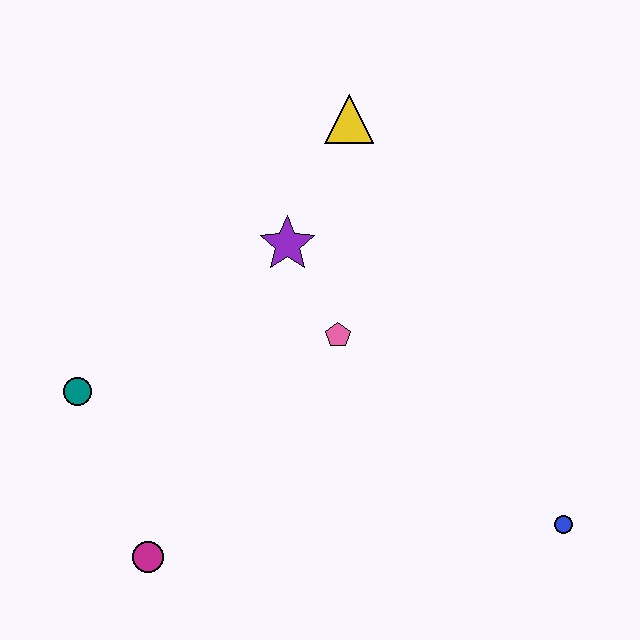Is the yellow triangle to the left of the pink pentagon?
No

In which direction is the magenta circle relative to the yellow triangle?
The magenta circle is below the yellow triangle.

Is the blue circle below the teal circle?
Yes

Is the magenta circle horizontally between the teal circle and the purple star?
Yes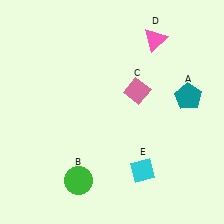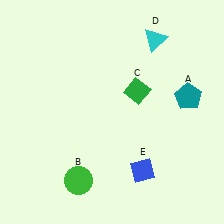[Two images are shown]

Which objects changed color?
C changed from pink to green. D changed from pink to cyan. E changed from cyan to blue.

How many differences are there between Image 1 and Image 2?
There are 3 differences between the two images.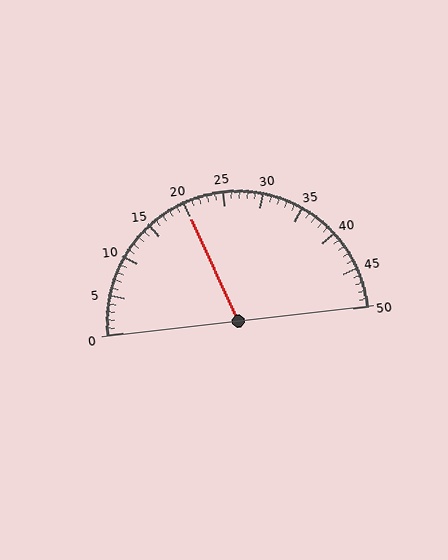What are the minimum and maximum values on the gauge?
The gauge ranges from 0 to 50.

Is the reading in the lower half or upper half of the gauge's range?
The reading is in the lower half of the range (0 to 50).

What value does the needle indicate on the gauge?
The needle indicates approximately 20.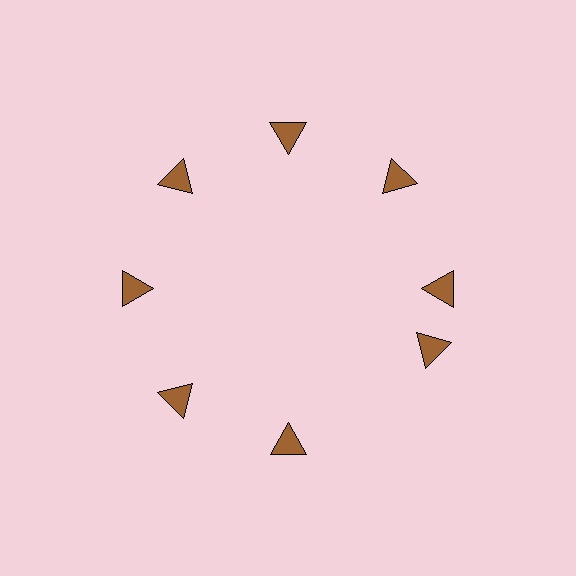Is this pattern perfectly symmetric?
No. The 8 brown triangles are arranged in a ring, but one element near the 4 o'clock position is rotated out of alignment along the ring, breaking the 8-fold rotational symmetry.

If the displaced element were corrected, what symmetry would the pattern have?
It would have 8-fold rotational symmetry — the pattern would map onto itself every 45 degrees.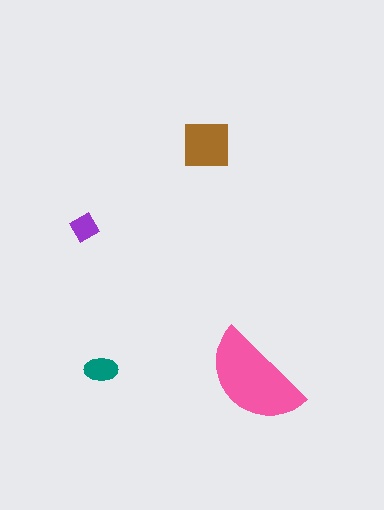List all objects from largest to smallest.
The pink semicircle, the brown square, the teal ellipse, the purple diamond.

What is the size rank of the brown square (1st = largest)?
2nd.